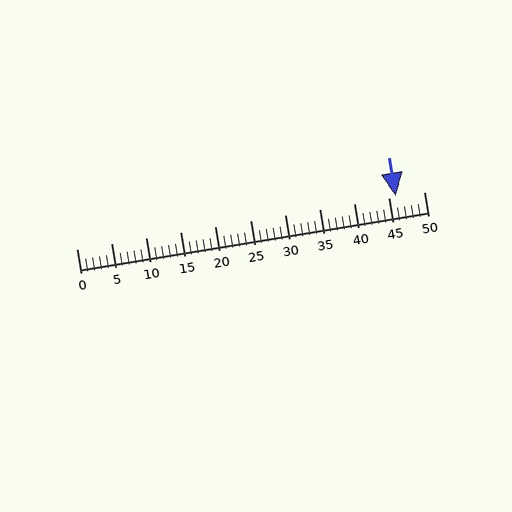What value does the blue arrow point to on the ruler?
The blue arrow points to approximately 46.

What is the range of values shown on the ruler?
The ruler shows values from 0 to 50.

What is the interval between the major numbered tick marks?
The major tick marks are spaced 5 units apart.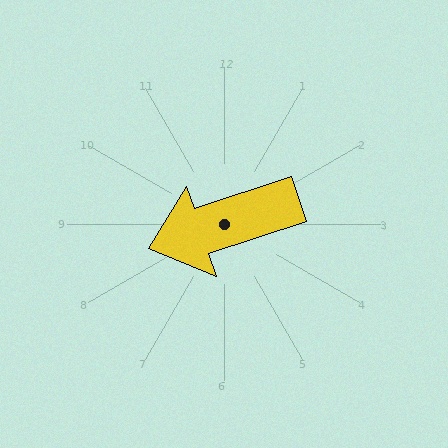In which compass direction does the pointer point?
West.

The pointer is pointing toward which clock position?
Roughly 8 o'clock.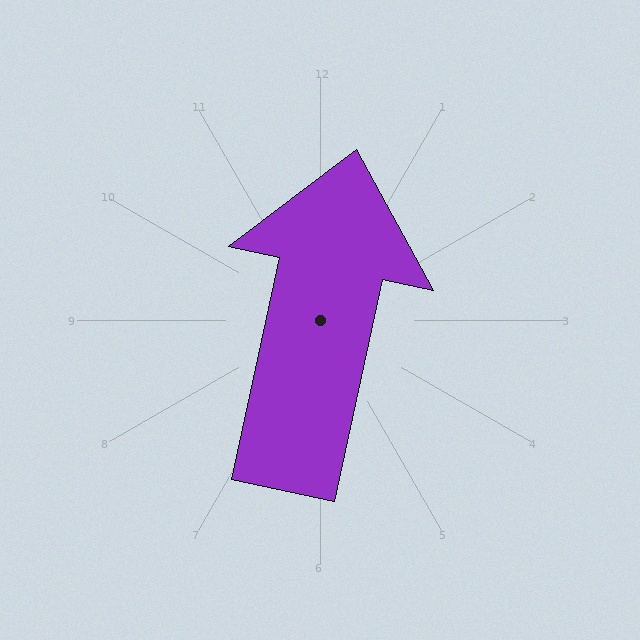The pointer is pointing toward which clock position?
Roughly 12 o'clock.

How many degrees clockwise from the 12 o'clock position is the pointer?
Approximately 12 degrees.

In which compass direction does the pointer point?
North.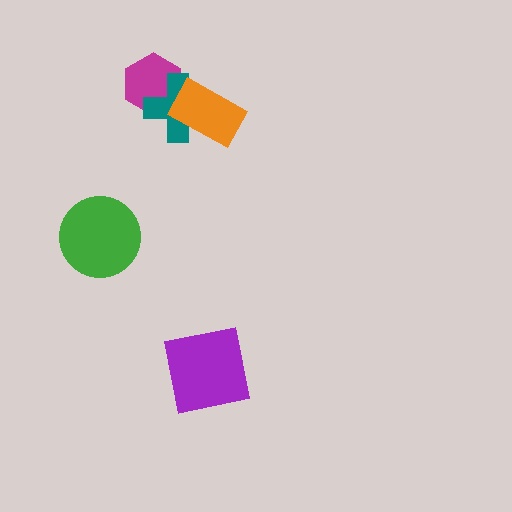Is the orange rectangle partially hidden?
No, no other shape covers it.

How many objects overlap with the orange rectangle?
1 object overlaps with the orange rectangle.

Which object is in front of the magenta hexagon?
The teal cross is in front of the magenta hexagon.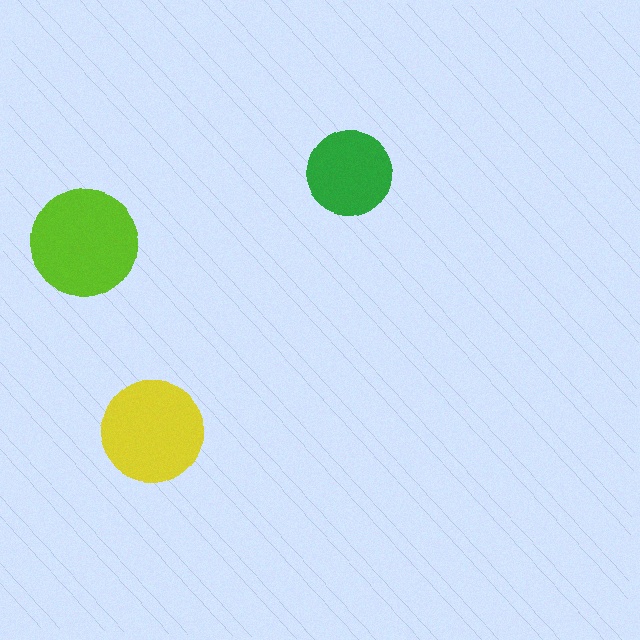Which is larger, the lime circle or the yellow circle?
The lime one.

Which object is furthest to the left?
The lime circle is leftmost.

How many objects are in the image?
There are 3 objects in the image.